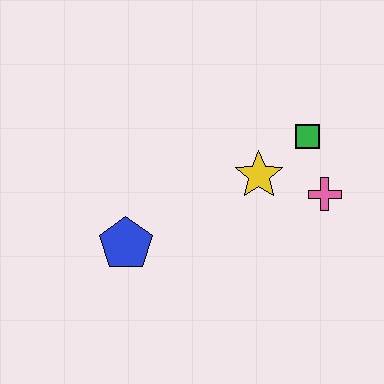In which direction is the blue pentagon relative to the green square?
The blue pentagon is to the left of the green square.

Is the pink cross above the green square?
No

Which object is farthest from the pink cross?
The blue pentagon is farthest from the pink cross.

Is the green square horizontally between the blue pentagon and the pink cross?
Yes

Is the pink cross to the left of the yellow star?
No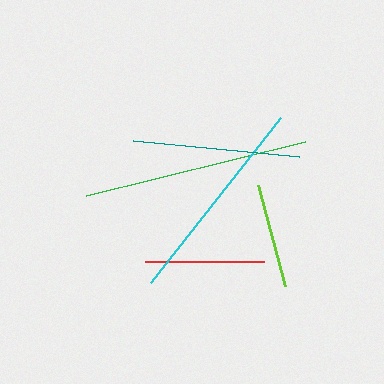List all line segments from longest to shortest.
From longest to shortest: green, cyan, teal, red, lime.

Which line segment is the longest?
The green line is the longest at approximately 225 pixels.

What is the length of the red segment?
The red segment is approximately 119 pixels long.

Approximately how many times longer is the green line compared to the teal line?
The green line is approximately 1.3 times the length of the teal line.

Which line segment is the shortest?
The lime line is the shortest at approximately 105 pixels.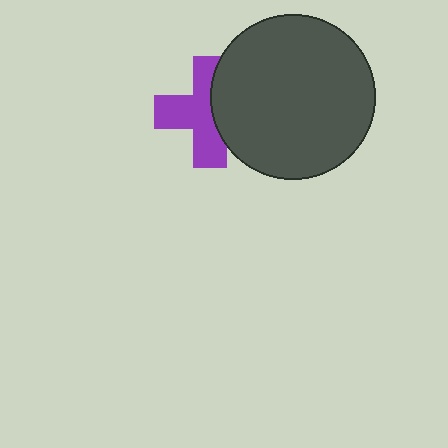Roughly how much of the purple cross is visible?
About half of it is visible (roughly 62%).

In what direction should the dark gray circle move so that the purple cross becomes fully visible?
The dark gray circle should move right. That is the shortest direction to clear the overlap and leave the purple cross fully visible.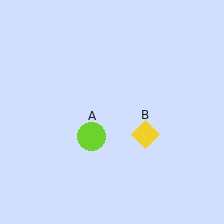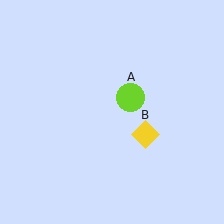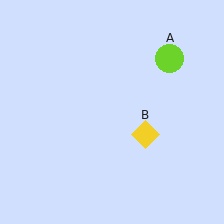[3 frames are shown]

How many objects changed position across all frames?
1 object changed position: lime circle (object A).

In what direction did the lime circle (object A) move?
The lime circle (object A) moved up and to the right.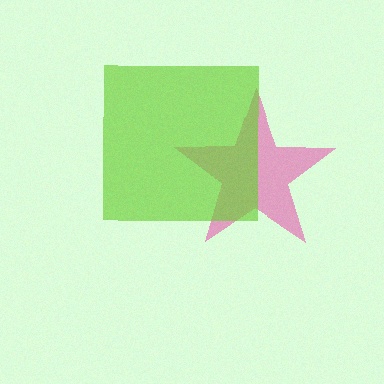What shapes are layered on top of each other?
The layered shapes are: a pink star, a lime square.